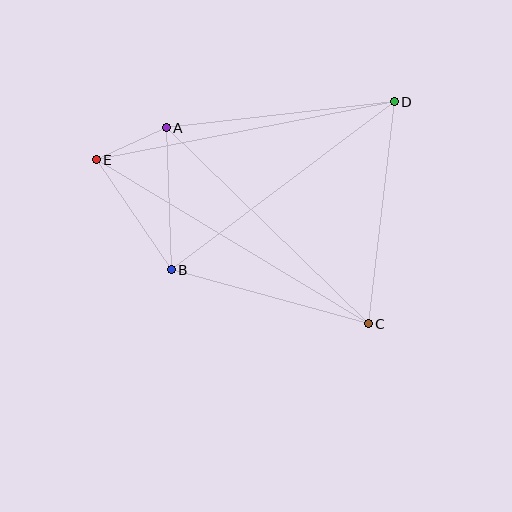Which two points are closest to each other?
Points A and E are closest to each other.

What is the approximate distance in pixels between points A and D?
The distance between A and D is approximately 230 pixels.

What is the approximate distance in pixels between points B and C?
The distance between B and C is approximately 204 pixels.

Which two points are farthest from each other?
Points C and E are farthest from each other.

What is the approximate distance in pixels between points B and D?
The distance between B and D is approximately 279 pixels.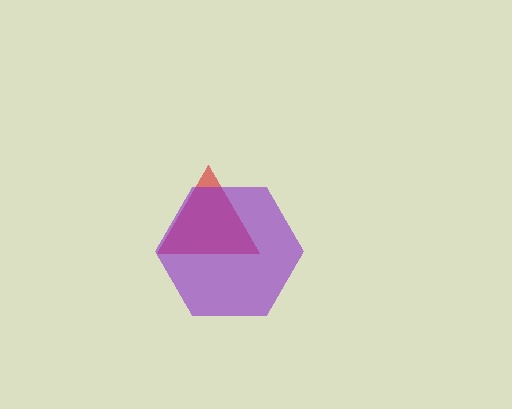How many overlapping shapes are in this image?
There are 2 overlapping shapes in the image.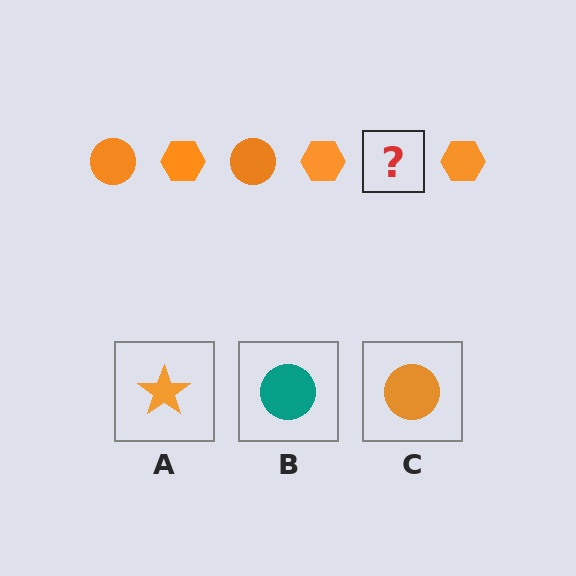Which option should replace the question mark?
Option C.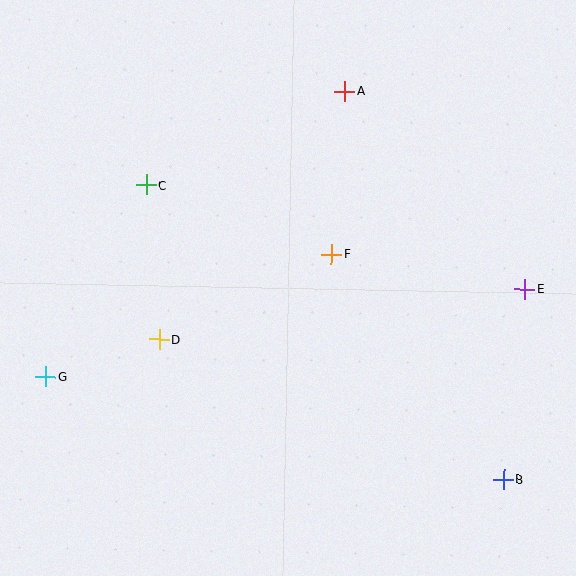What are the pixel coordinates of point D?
Point D is at (159, 339).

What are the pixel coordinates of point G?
Point G is at (46, 377).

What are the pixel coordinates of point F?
Point F is at (331, 254).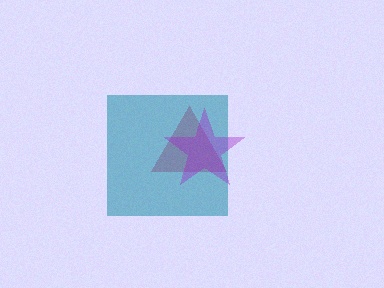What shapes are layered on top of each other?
The layered shapes are: a pink triangle, a teal square, a purple star.